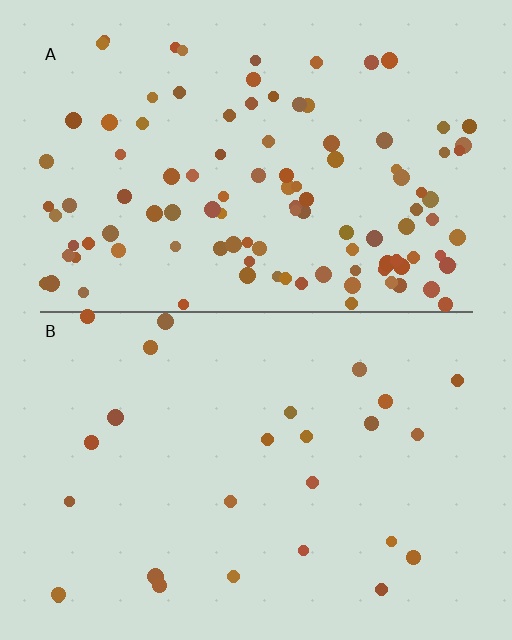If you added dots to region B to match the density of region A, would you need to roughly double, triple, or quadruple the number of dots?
Approximately quadruple.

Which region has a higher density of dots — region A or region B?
A (the top).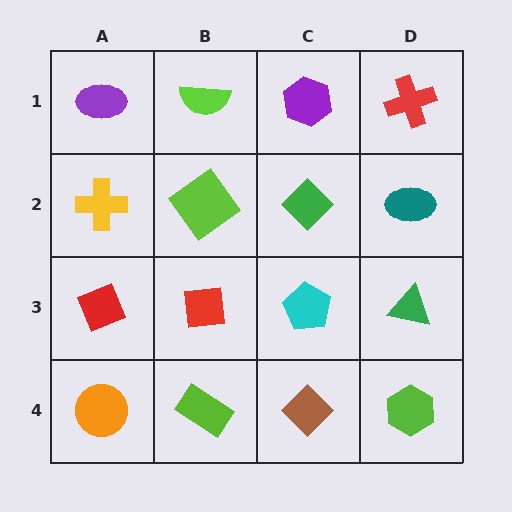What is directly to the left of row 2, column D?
A green diamond.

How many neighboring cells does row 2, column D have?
3.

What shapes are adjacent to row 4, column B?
A red square (row 3, column B), an orange circle (row 4, column A), a brown diamond (row 4, column C).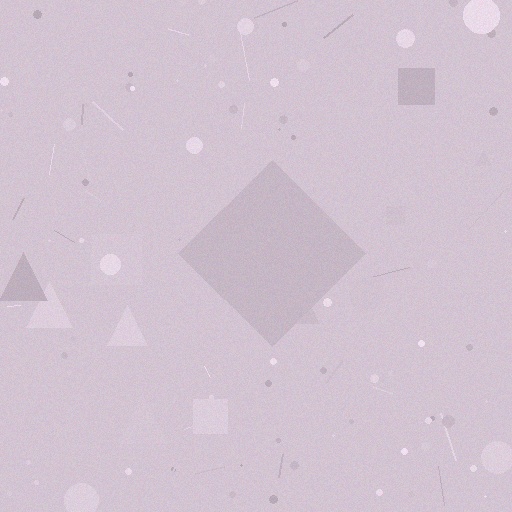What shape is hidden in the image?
A diamond is hidden in the image.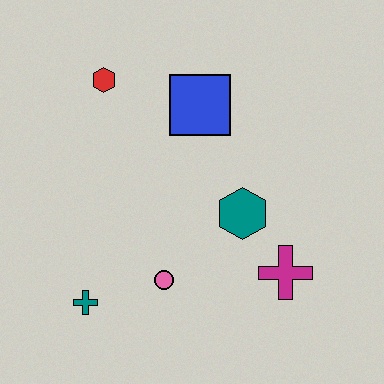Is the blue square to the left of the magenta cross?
Yes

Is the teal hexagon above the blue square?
No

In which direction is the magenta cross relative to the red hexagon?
The magenta cross is below the red hexagon.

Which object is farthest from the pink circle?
The red hexagon is farthest from the pink circle.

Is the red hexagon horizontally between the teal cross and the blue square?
Yes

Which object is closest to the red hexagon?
The blue square is closest to the red hexagon.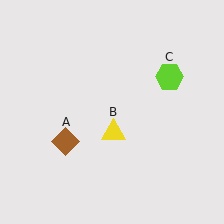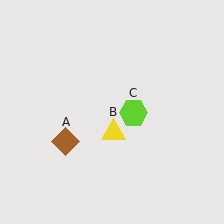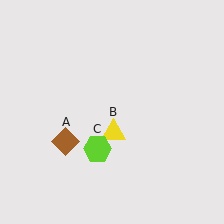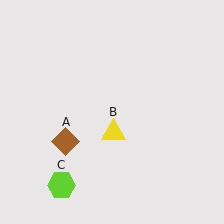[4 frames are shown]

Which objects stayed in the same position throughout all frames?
Brown diamond (object A) and yellow triangle (object B) remained stationary.